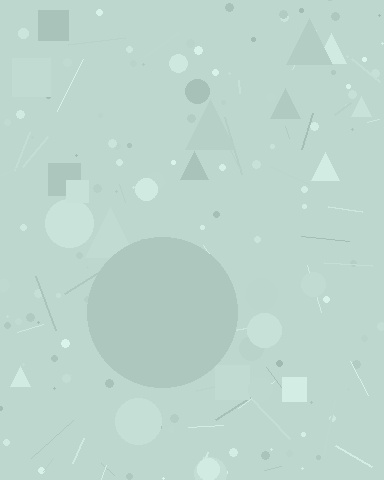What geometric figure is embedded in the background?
A circle is embedded in the background.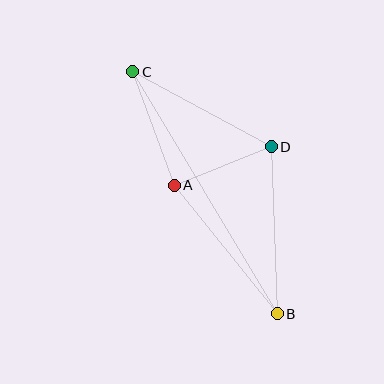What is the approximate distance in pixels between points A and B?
The distance between A and B is approximately 165 pixels.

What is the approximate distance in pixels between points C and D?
The distance between C and D is approximately 158 pixels.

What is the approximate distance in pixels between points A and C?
The distance between A and C is approximately 121 pixels.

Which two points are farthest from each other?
Points B and C are farthest from each other.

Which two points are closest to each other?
Points A and D are closest to each other.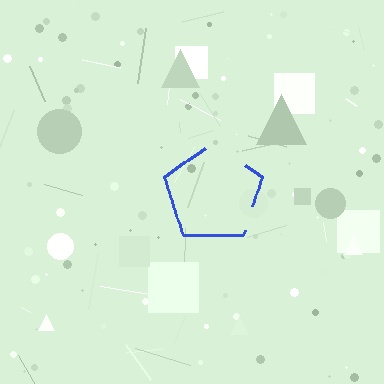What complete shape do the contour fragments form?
The contour fragments form a pentagon.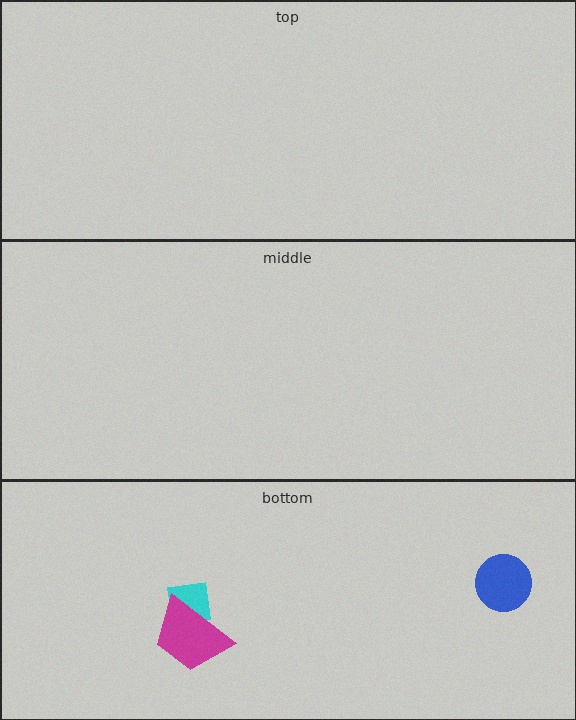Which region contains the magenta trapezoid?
The bottom region.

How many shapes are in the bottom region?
3.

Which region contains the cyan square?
The bottom region.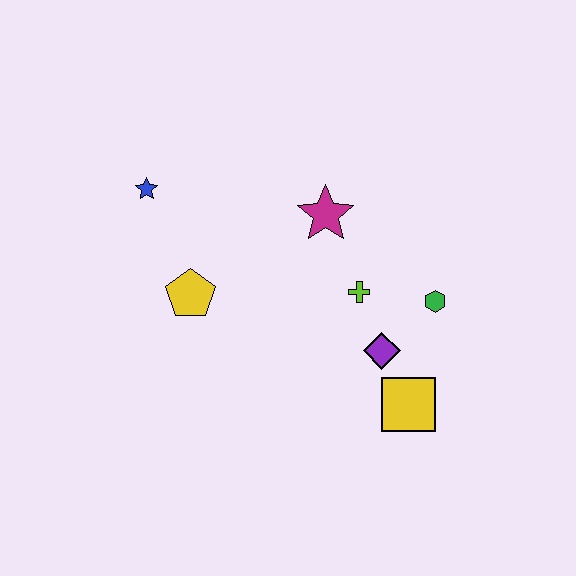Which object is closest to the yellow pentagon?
The blue star is closest to the yellow pentagon.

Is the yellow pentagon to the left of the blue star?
No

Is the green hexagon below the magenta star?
Yes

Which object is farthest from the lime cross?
The blue star is farthest from the lime cross.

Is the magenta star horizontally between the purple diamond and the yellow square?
No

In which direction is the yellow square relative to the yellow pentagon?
The yellow square is to the right of the yellow pentagon.